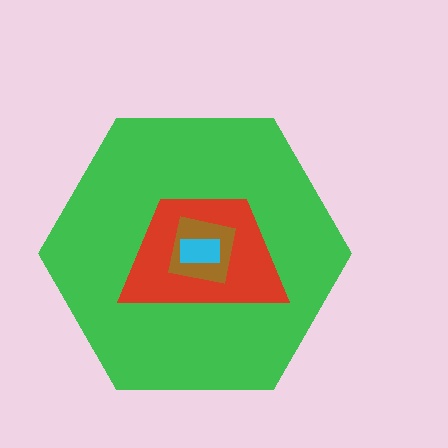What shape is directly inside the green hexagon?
The red trapezoid.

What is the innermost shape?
The cyan rectangle.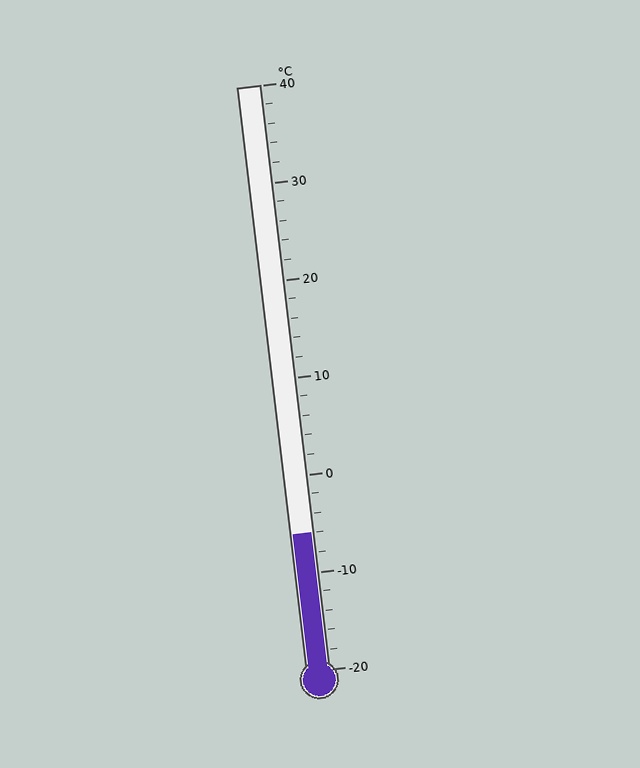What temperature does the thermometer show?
The thermometer shows approximately -6°C.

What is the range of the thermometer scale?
The thermometer scale ranges from -20°C to 40°C.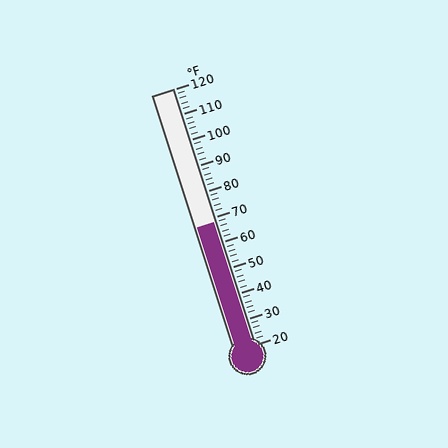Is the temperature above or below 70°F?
The temperature is below 70°F.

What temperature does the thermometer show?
The thermometer shows approximately 68°F.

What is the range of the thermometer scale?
The thermometer scale ranges from 20°F to 120°F.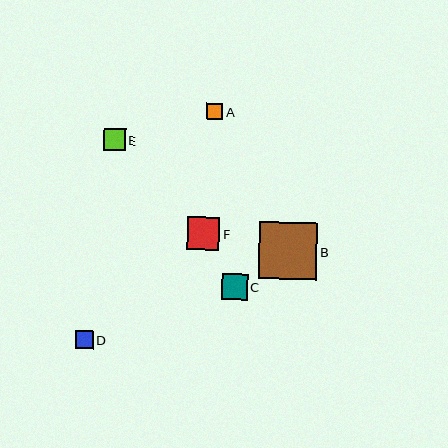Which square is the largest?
Square B is the largest with a size of approximately 58 pixels.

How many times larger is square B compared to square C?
Square B is approximately 2.2 times the size of square C.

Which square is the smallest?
Square A is the smallest with a size of approximately 16 pixels.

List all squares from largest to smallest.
From largest to smallest: B, F, C, E, D, A.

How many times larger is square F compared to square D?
Square F is approximately 1.8 times the size of square D.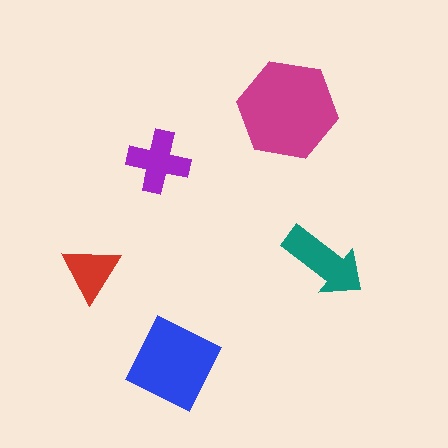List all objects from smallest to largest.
The red triangle, the purple cross, the teal arrow, the blue square, the magenta hexagon.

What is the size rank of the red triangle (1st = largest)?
5th.